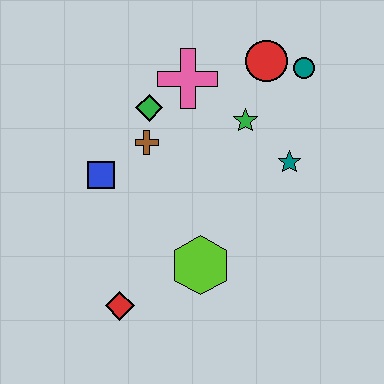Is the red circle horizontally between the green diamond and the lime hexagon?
No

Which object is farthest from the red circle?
The red diamond is farthest from the red circle.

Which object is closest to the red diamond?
The lime hexagon is closest to the red diamond.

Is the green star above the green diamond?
No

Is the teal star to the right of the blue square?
Yes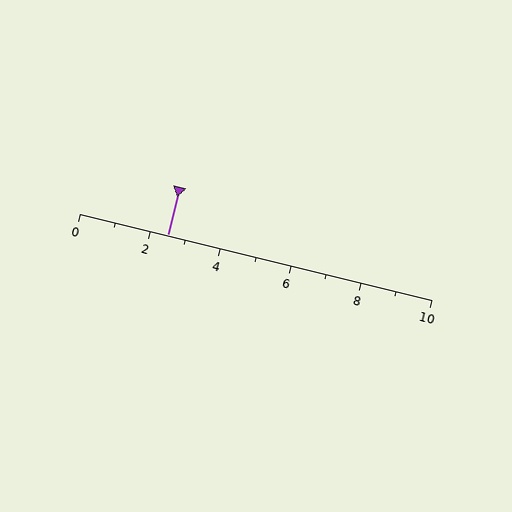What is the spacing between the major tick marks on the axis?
The major ticks are spaced 2 apart.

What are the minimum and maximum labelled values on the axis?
The axis runs from 0 to 10.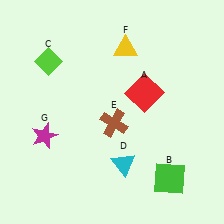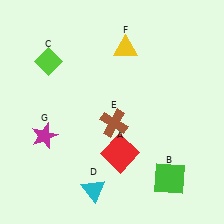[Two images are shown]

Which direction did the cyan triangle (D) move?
The cyan triangle (D) moved left.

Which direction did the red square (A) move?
The red square (A) moved down.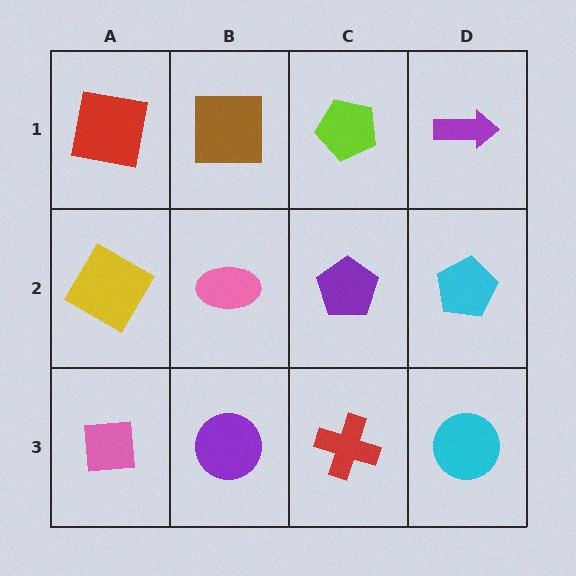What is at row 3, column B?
A purple circle.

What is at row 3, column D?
A cyan circle.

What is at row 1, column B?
A brown square.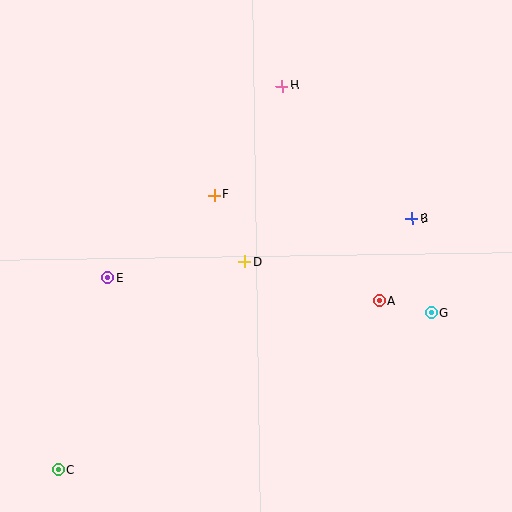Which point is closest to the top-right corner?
Point B is closest to the top-right corner.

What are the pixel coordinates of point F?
Point F is at (214, 195).